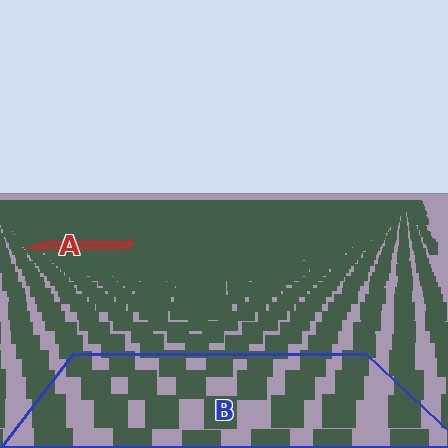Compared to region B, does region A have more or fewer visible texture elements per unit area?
Region A has more texture elements per unit area — they are packed more densely because it is farther away.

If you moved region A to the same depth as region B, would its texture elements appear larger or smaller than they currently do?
They would appear larger. At a closer depth, the same texture elements are projected at a bigger on-screen size.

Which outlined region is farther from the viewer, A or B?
Region A is farther from the viewer — the texture elements inside it appear smaller and more densely packed.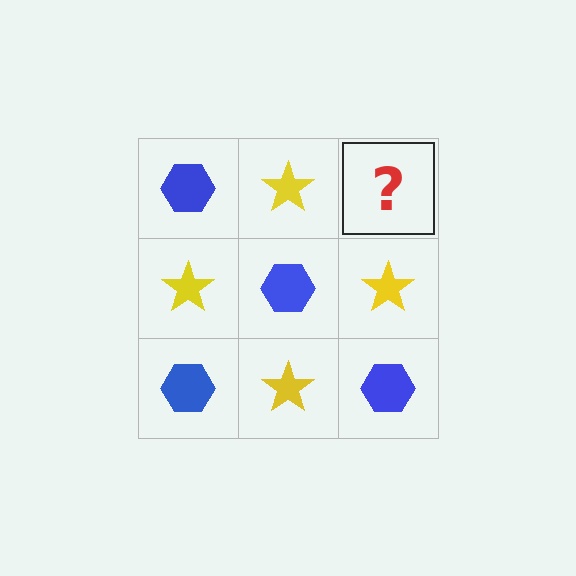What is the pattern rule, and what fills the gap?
The rule is that it alternates blue hexagon and yellow star in a checkerboard pattern. The gap should be filled with a blue hexagon.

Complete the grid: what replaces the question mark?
The question mark should be replaced with a blue hexagon.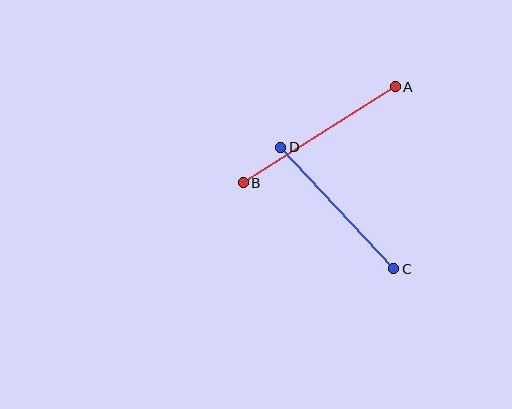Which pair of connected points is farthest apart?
Points A and B are farthest apart.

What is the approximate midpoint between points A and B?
The midpoint is at approximately (319, 135) pixels.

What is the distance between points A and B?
The distance is approximately 180 pixels.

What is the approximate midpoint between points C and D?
The midpoint is at approximately (337, 208) pixels.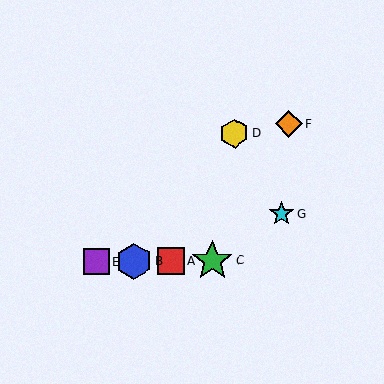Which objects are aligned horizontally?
Objects A, B, C, E are aligned horizontally.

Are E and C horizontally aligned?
Yes, both are at y≈262.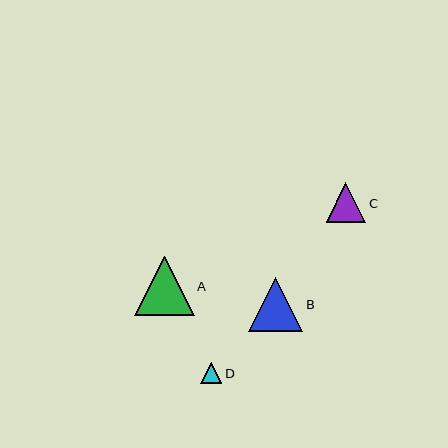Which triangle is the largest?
Triangle A is the largest with a size of approximately 60 pixels.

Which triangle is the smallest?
Triangle D is the smallest with a size of approximately 21 pixels.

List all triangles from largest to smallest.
From largest to smallest: A, B, C, D.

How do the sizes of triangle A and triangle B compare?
Triangle A and triangle B are approximately the same size.